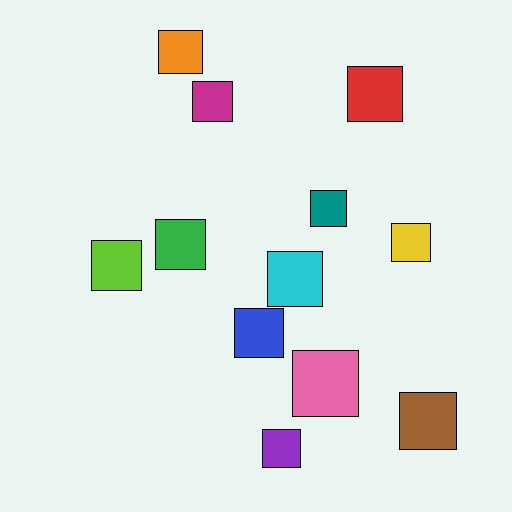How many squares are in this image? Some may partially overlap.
There are 12 squares.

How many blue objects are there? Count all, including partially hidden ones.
There is 1 blue object.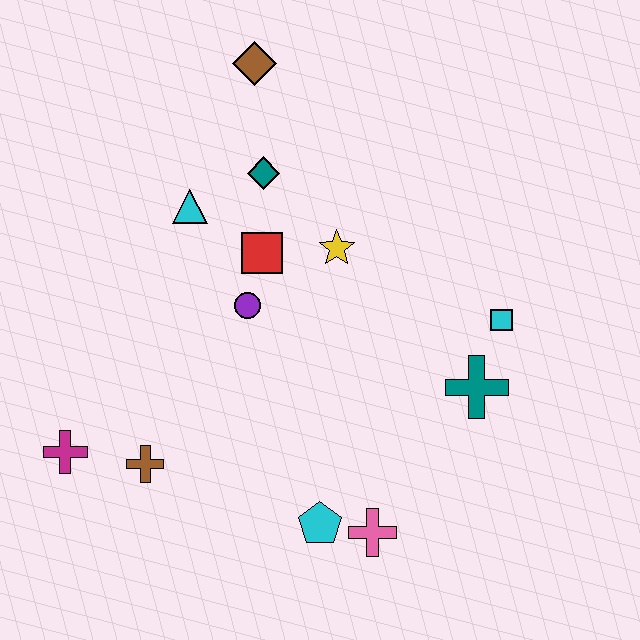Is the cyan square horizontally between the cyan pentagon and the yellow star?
No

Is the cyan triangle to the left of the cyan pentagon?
Yes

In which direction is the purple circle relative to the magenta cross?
The purple circle is to the right of the magenta cross.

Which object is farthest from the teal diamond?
The pink cross is farthest from the teal diamond.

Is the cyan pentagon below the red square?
Yes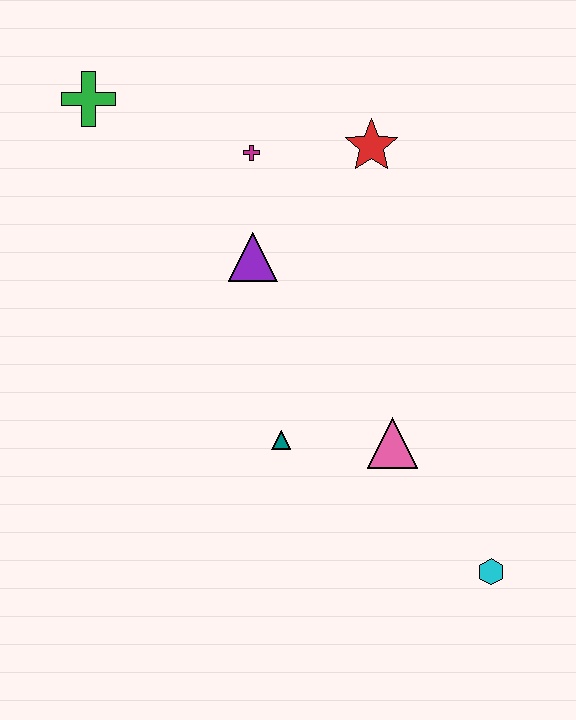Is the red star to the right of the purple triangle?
Yes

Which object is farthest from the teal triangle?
The green cross is farthest from the teal triangle.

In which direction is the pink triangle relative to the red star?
The pink triangle is below the red star.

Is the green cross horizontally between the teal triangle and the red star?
No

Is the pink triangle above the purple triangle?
No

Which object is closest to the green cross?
The magenta cross is closest to the green cross.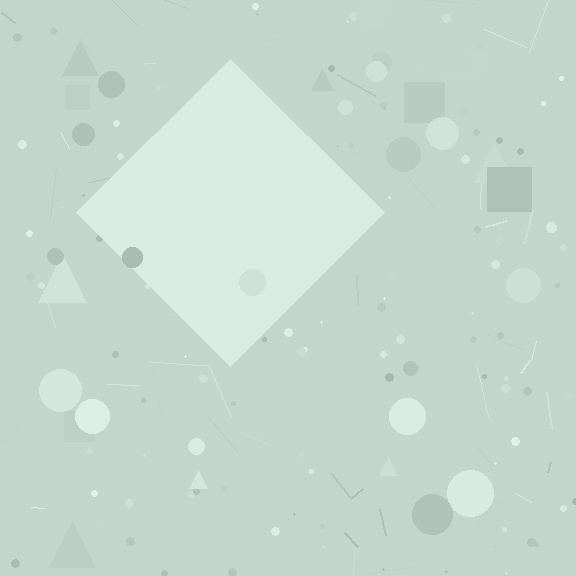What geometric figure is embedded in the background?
A diamond is embedded in the background.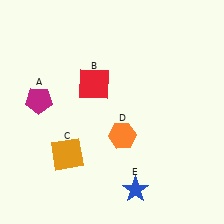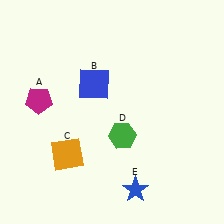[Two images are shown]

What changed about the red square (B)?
In Image 1, B is red. In Image 2, it changed to blue.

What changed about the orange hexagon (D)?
In Image 1, D is orange. In Image 2, it changed to green.